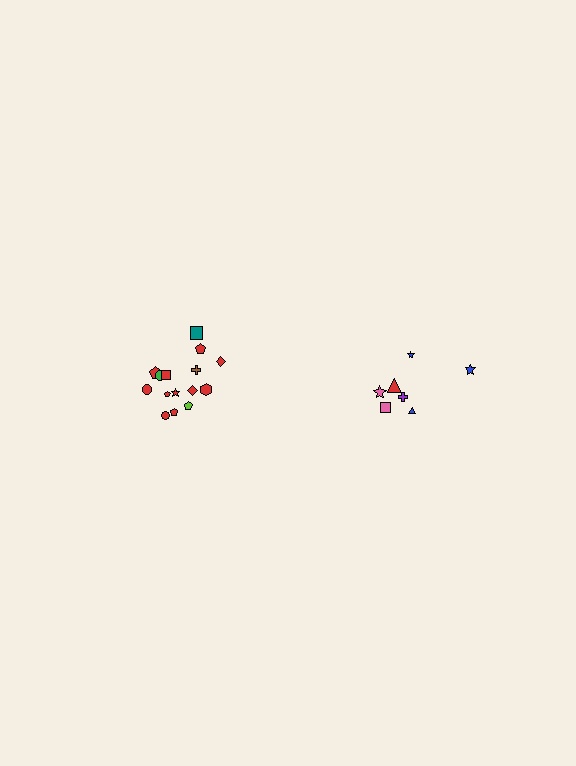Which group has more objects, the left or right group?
The left group.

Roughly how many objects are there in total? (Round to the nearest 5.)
Roughly 20 objects in total.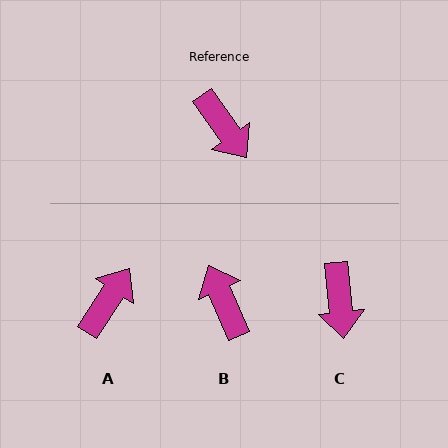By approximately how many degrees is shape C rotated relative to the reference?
Approximately 29 degrees clockwise.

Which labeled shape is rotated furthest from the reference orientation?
B, about 169 degrees away.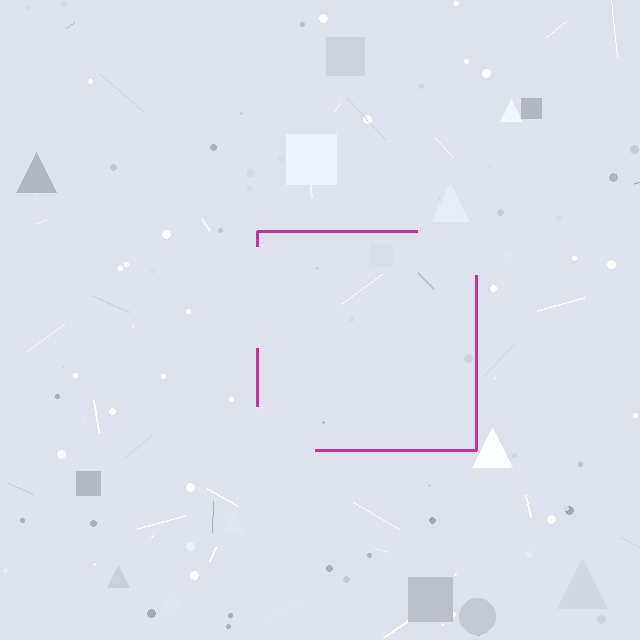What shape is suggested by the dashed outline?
The dashed outline suggests a square.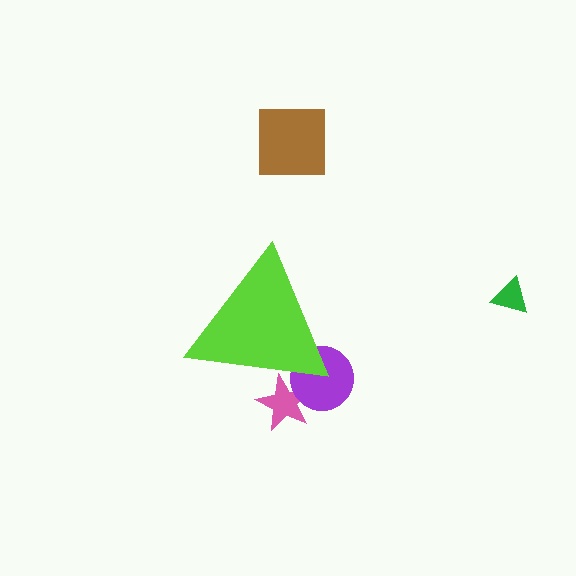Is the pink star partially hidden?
Yes, the pink star is partially hidden behind the lime triangle.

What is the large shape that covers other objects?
A lime triangle.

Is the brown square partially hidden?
No, the brown square is fully visible.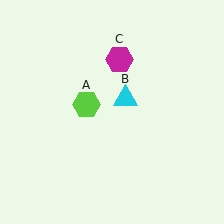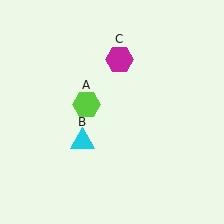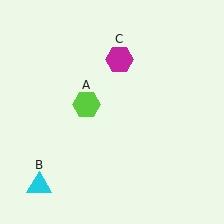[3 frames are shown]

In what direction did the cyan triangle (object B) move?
The cyan triangle (object B) moved down and to the left.